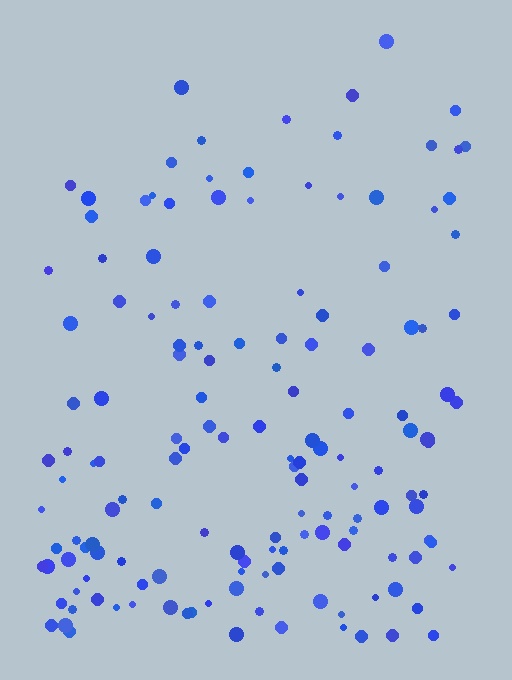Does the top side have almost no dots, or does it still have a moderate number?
Still a moderate number, just noticeably fewer than the bottom.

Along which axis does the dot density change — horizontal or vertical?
Vertical.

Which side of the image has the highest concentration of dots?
The bottom.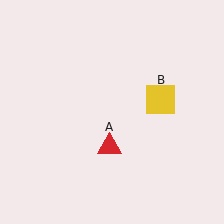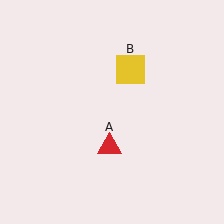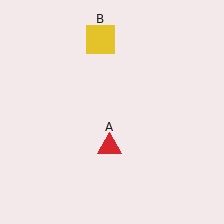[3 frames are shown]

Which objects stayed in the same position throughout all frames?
Red triangle (object A) remained stationary.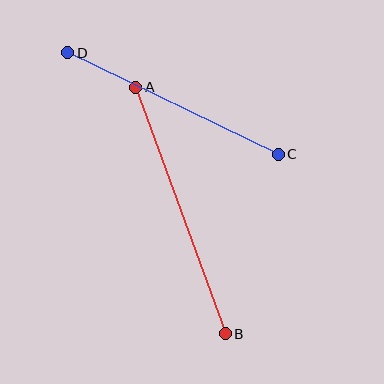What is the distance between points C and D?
The distance is approximately 234 pixels.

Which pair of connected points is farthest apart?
Points A and B are farthest apart.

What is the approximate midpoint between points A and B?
The midpoint is at approximately (181, 211) pixels.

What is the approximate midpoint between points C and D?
The midpoint is at approximately (173, 104) pixels.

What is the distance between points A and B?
The distance is approximately 262 pixels.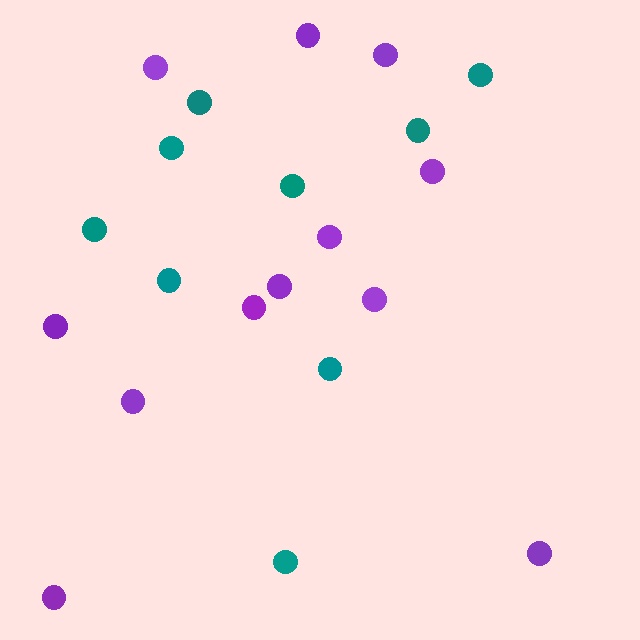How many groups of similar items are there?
There are 2 groups: one group of purple circles (12) and one group of teal circles (9).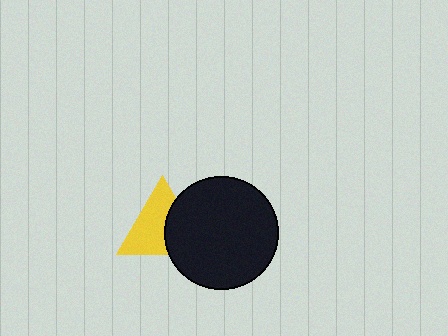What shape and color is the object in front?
The object in front is a black circle.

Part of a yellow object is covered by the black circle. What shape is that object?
It is a triangle.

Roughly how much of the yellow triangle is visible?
About half of it is visible (roughly 61%).